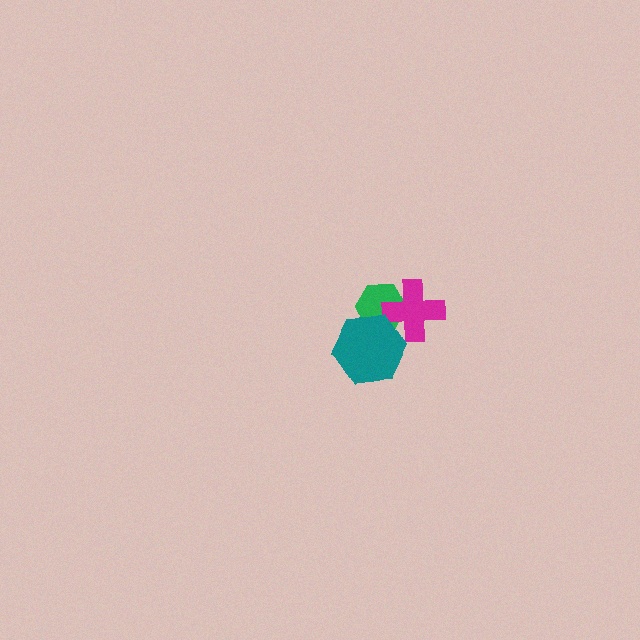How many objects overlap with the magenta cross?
2 objects overlap with the magenta cross.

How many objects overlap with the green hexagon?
2 objects overlap with the green hexagon.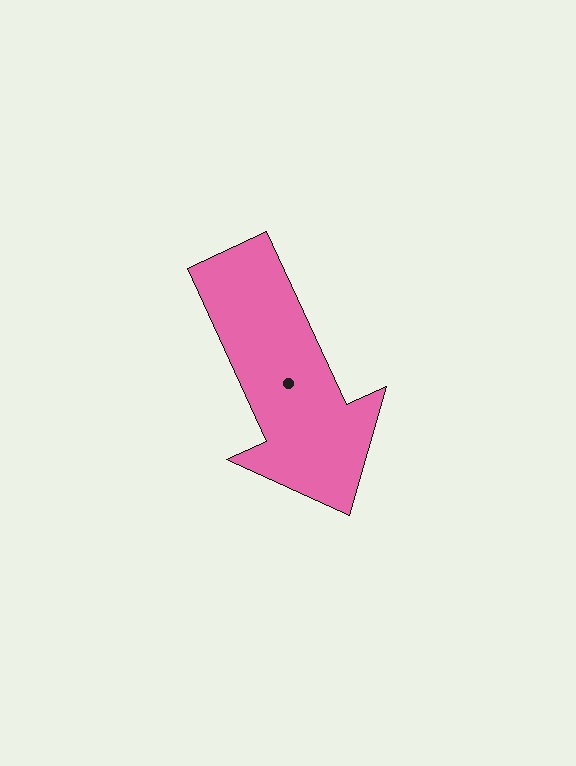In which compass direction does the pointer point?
Southeast.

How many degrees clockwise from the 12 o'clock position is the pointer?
Approximately 155 degrees.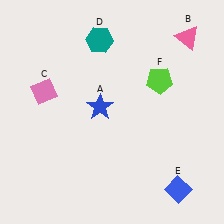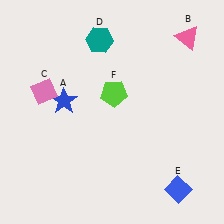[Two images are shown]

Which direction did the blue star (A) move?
The blue star (A) moved left.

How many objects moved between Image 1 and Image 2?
2 objects moved between the two images.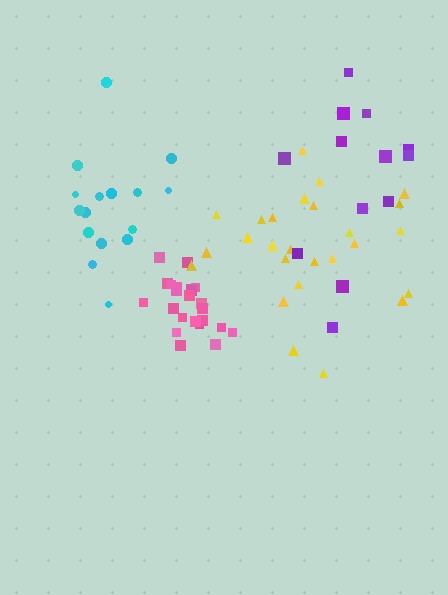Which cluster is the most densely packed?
Pink.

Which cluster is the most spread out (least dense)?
Purple.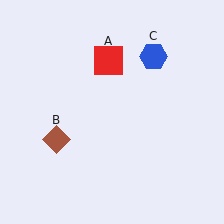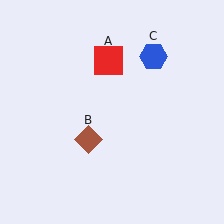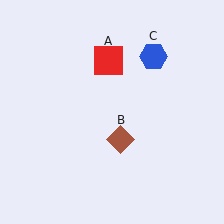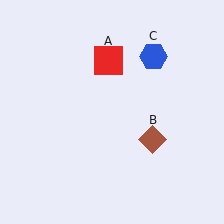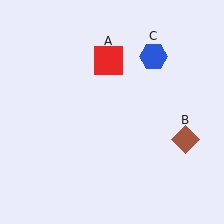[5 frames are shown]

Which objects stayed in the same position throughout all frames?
Red square (object A) and blue hexagon (object C) remained stationary.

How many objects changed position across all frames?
1 object changed position: brown diamond (object B).